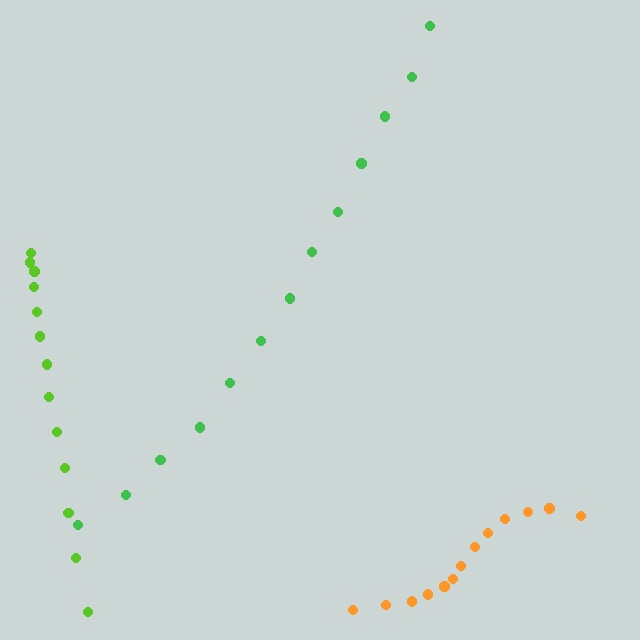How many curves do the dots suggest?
There are 3 distinct paths.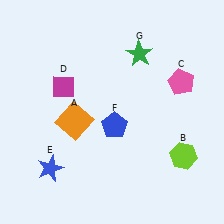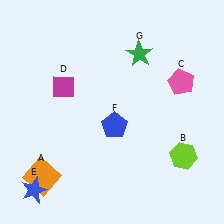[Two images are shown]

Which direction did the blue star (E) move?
The blue star (E) moved down.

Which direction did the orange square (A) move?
The orange square (A) moved down.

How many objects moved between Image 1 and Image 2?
2 objects moved between the two images.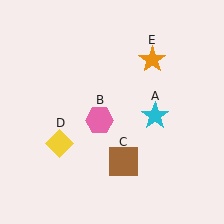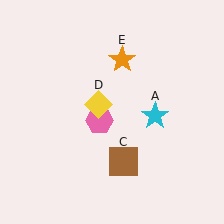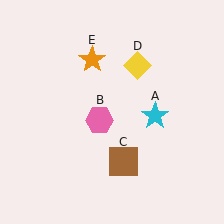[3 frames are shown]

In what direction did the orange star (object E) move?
The orange star (object E) moved left.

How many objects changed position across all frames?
2 objects changed position: yellow diamond (object D), orange star (object E).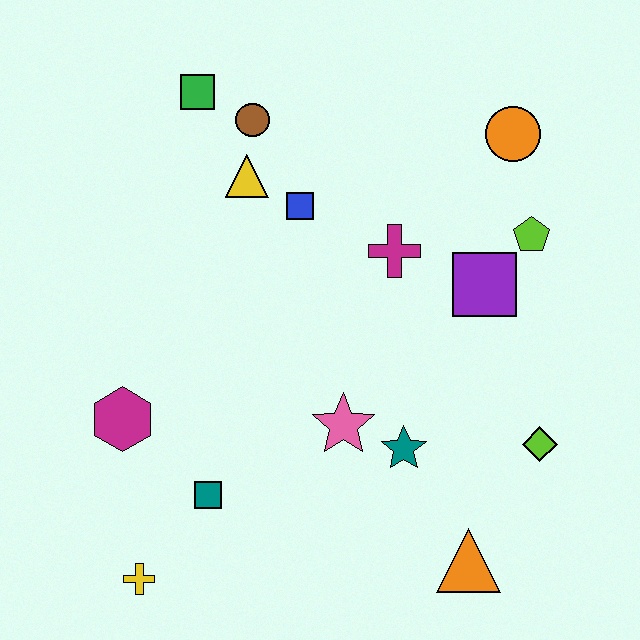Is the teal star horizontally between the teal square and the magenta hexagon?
No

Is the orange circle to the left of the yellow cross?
No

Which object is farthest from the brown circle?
The orange triangle is farthest from the brown circle.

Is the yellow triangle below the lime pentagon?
No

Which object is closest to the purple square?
The lime pentagon is closest to the purple square.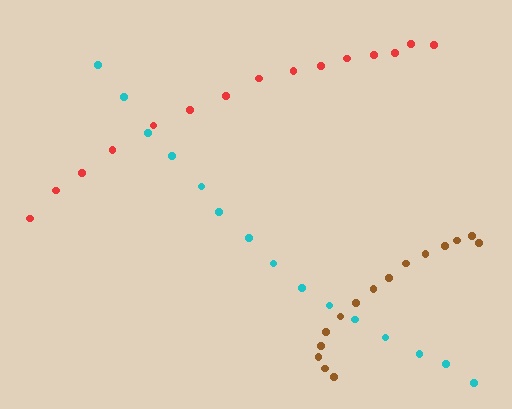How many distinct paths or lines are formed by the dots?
There are 3 distinct paths.